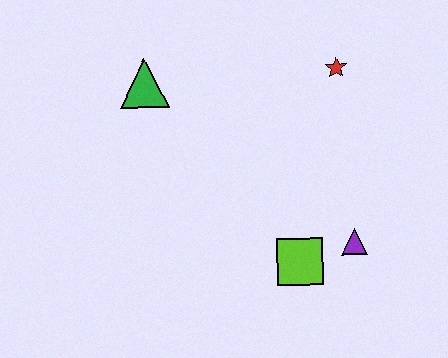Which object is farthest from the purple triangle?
The green triangle is farthest from the purple triangle.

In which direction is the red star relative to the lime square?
The red star is above the lime square.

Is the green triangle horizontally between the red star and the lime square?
No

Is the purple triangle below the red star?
Yes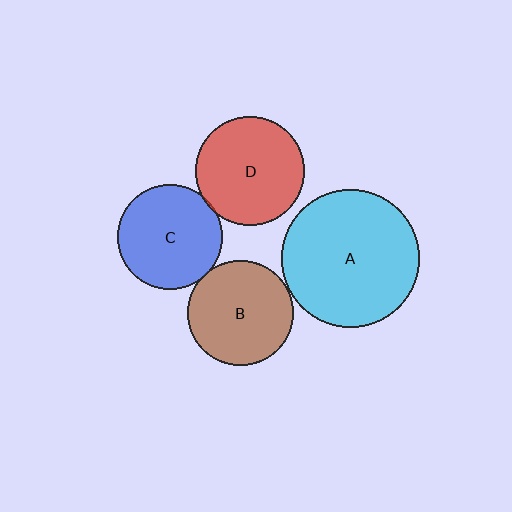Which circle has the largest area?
Circle A (cyan).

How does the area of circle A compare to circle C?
Approximately 1.7 times.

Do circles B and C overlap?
Yes.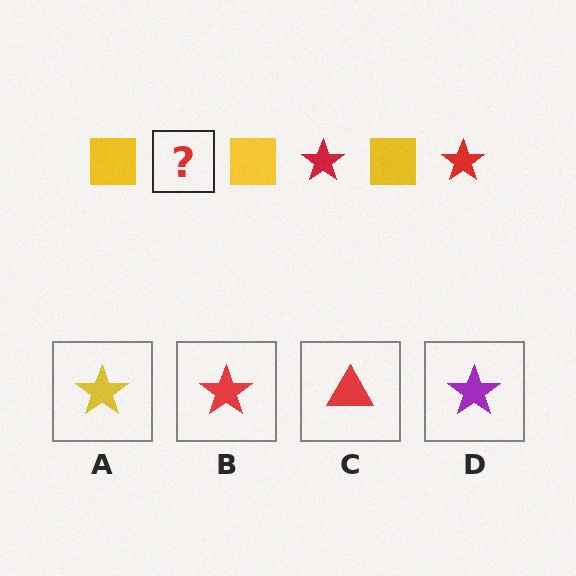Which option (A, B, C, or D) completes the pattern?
B.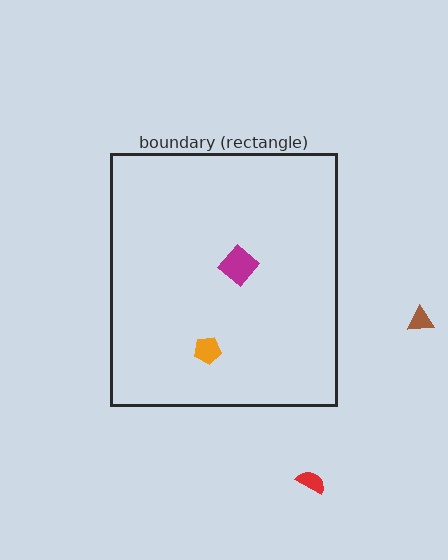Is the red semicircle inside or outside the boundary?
Outside.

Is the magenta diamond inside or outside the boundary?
Inside.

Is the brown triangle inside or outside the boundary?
Outside.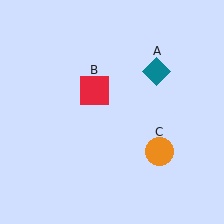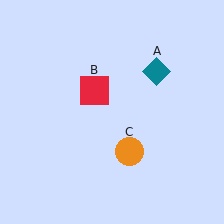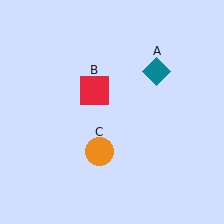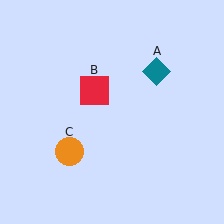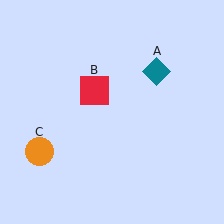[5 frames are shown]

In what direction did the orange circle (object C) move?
The orange circle (object C) moved left.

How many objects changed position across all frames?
1 object changed position: orange circle (object C).